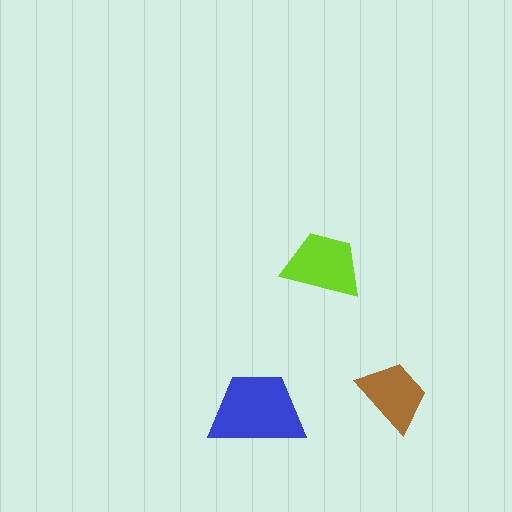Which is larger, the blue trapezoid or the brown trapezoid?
The blue one.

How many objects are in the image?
There are 3 objects in the image.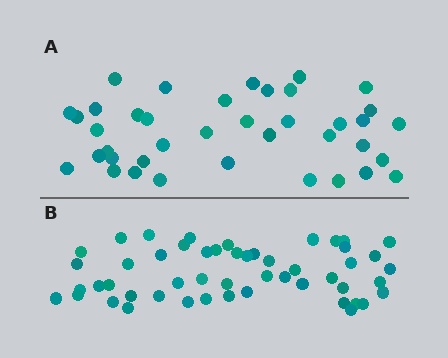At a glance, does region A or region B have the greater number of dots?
Region B (the bottom region) has more dots.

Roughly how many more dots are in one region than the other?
Region B has roughly 12 or so more dots than region A.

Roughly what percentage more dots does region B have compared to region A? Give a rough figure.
About 30% more.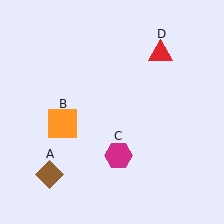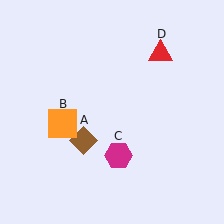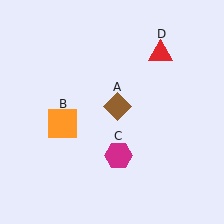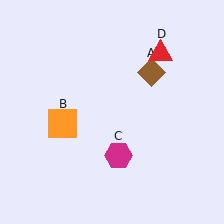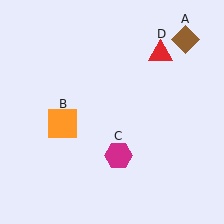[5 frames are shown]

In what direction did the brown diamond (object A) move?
The brown diamond (object A) moved up and to the right.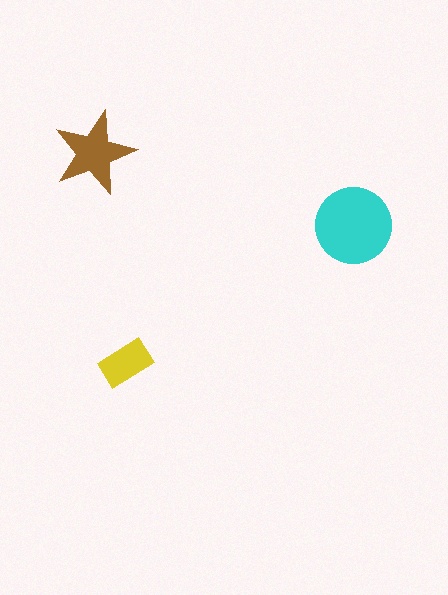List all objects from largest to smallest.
The cyan circle, the brown star, the yellow rectangle.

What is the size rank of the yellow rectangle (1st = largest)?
3rd.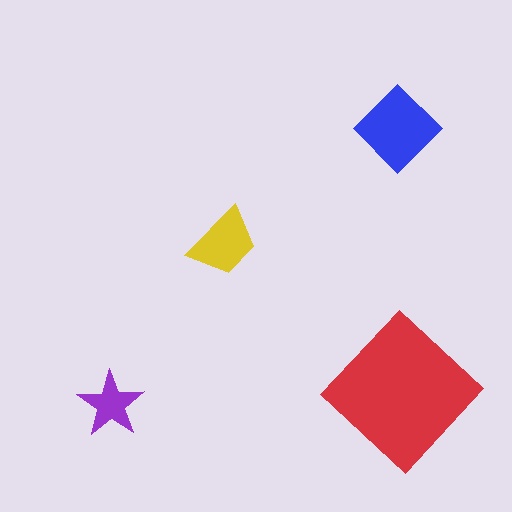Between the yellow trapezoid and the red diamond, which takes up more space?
The red diamond.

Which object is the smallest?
The purple star.